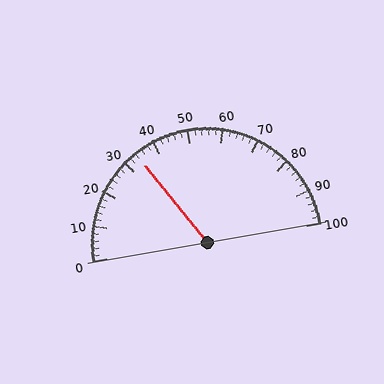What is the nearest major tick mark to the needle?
The nearest major tick mark is 30.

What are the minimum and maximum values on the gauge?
The gauge ranges from 0 to 100.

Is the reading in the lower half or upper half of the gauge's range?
The reading is in the lower half of the range (0 to 100).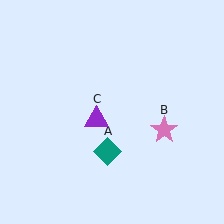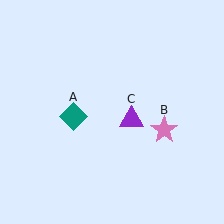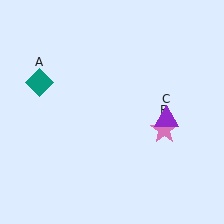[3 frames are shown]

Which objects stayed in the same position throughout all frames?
Pink star (object B) remained stationary.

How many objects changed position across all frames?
2 objects changed position: teal diamond (object A), purple triangle (object C).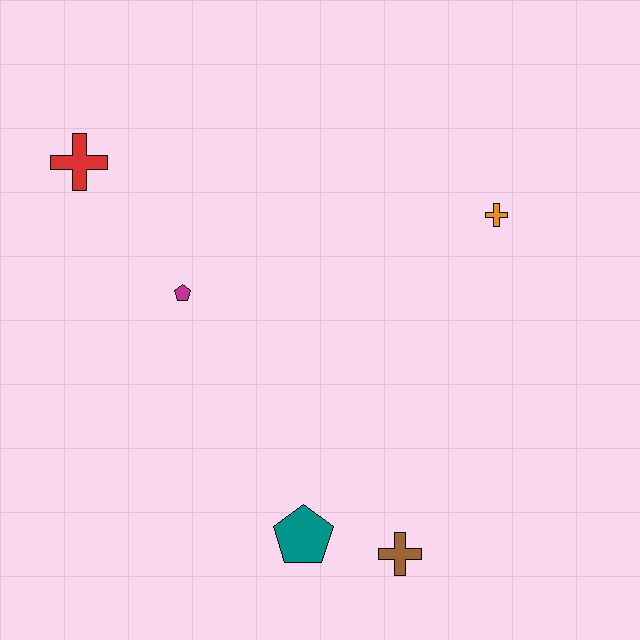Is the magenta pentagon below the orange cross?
Yes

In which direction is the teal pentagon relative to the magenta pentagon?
The teal pentagon is below the magenta pentagon.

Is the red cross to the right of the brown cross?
No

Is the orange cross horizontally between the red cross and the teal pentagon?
No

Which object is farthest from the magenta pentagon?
The brown cross is farthest from the magenta pentagon.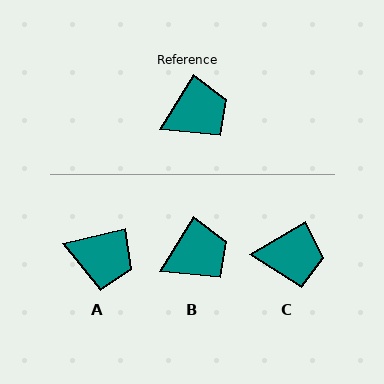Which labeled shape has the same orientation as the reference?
B.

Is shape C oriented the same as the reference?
No, it is off by about 28 degrees.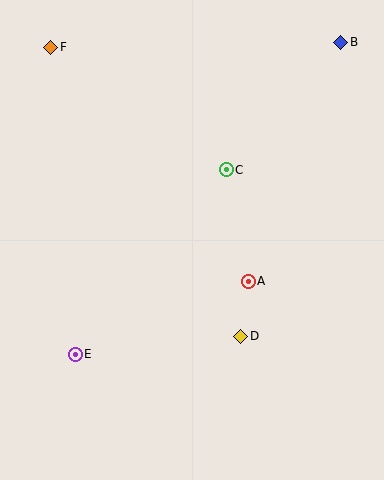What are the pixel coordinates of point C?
Point C is at (226, 170).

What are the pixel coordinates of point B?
Point B is at (341, 42).